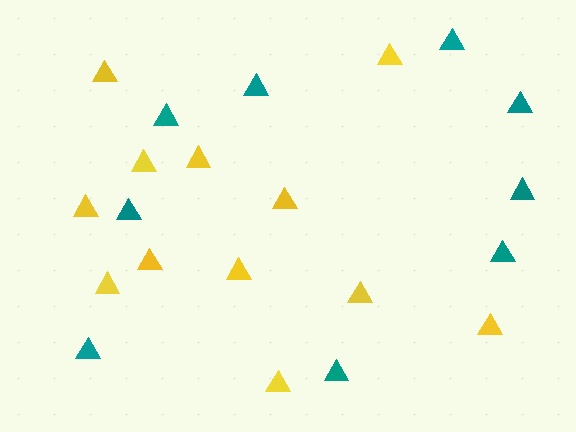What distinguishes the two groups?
There are 2 groups: one group of yellow triangles (12) and one group of teal triangles (9).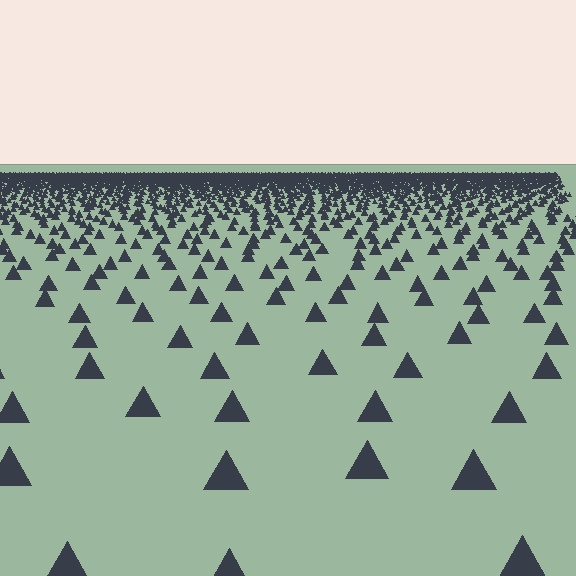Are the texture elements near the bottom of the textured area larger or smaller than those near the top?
Larger. Near the bottom, elements are closer to the viewer and appear at a bigger on-screen size.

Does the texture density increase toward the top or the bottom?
Density increases toward the top.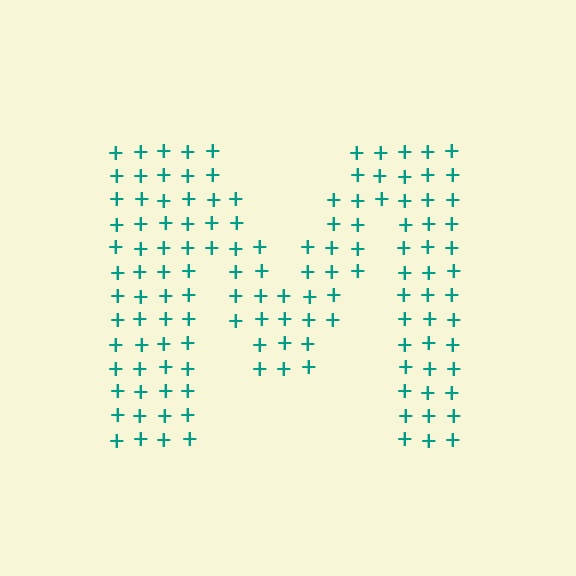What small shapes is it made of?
It is made of small plus signs.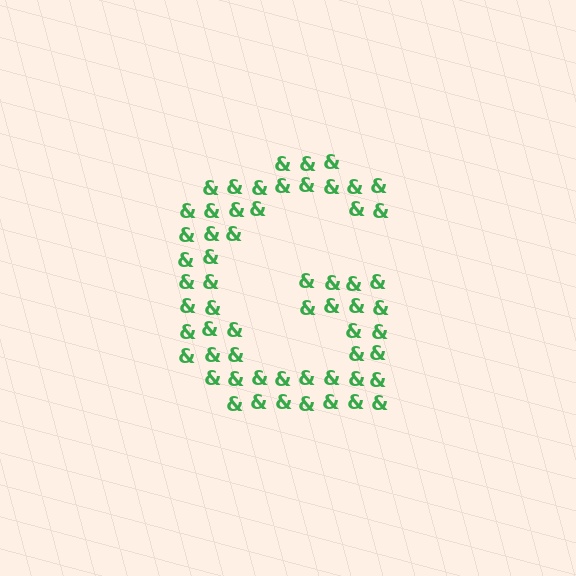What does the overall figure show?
The overall figure shows the letter G.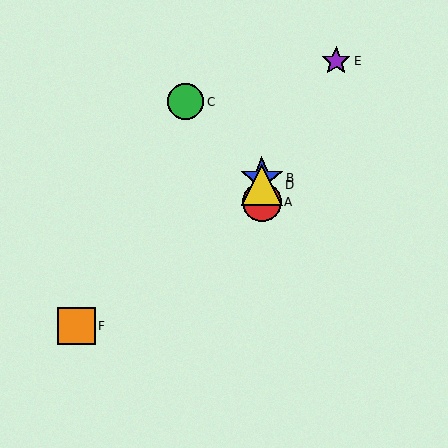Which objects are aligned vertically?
Objects A, B, D are aligned vertically.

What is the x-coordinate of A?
Object A is at x≈262.